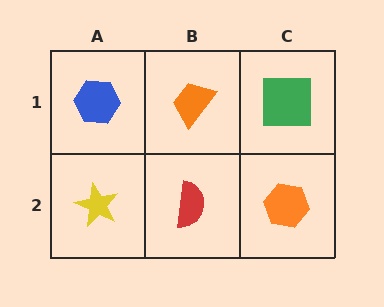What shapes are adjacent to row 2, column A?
A blue hexagon (row 1, column A), a red semicircle (row 2, column B).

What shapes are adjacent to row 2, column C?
A green square (row 1, column C), a red semicircle (row 2, column B).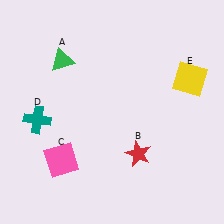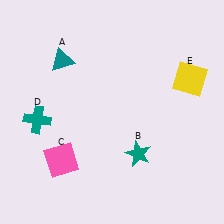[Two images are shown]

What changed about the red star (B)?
In Image 1, B is red. In Image 2, it changed to teal.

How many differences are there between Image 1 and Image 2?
There are 2 differences between the two images.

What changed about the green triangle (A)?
In Image 1, A is green. In Image 2, it changed to teal.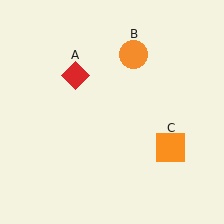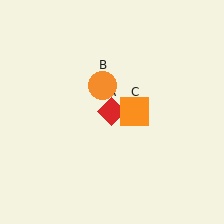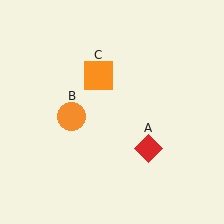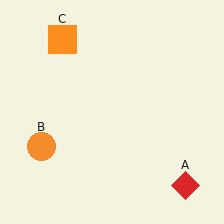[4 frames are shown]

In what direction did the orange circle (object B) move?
The orange circle (object B) moved down and to the left.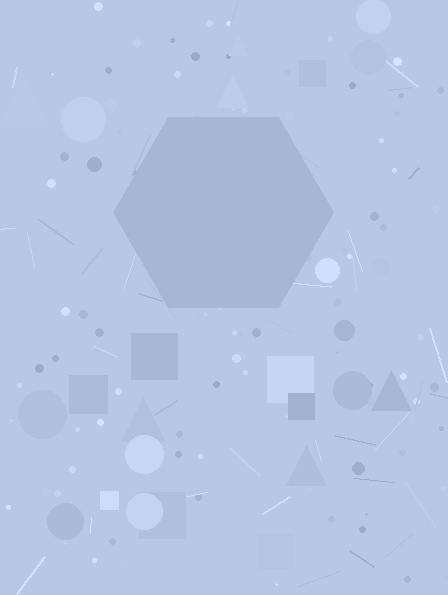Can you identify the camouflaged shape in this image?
The camouflaged shape is a hexagon.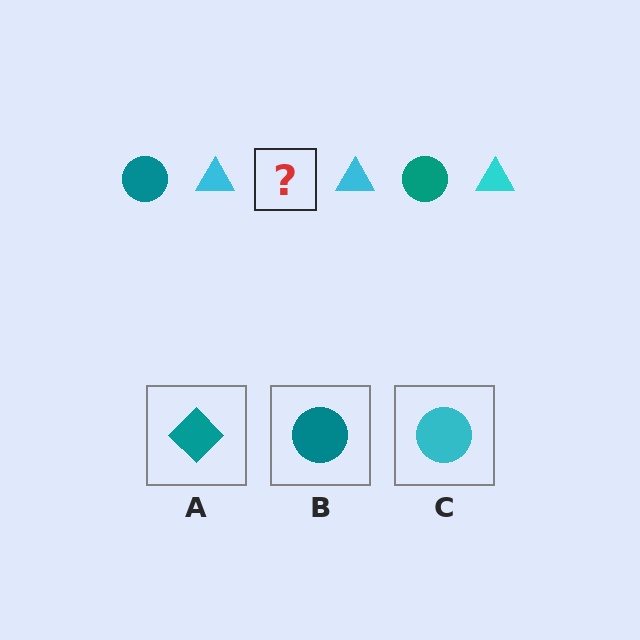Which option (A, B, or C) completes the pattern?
B.